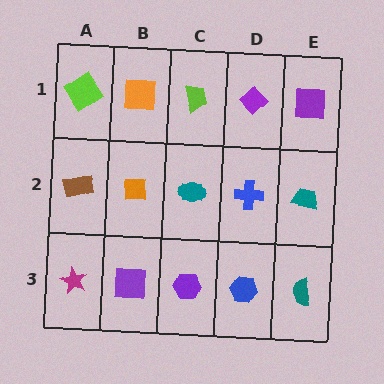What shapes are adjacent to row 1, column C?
A teal ellipse (row 2, column C), an orange square (row 1, column B), a purple diamond (row 1, column D).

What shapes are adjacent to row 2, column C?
A lime trapezoid (row 1, column C), a purple hexagon (row 3, column C), an orange square (row 2, column B), a blue cross (row 2, column D).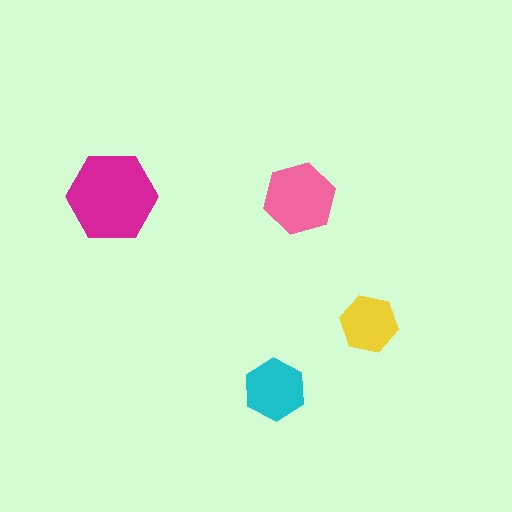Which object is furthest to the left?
The magenta hexagon is leftmost.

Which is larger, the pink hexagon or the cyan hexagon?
The pink one.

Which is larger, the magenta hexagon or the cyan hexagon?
The magenta one.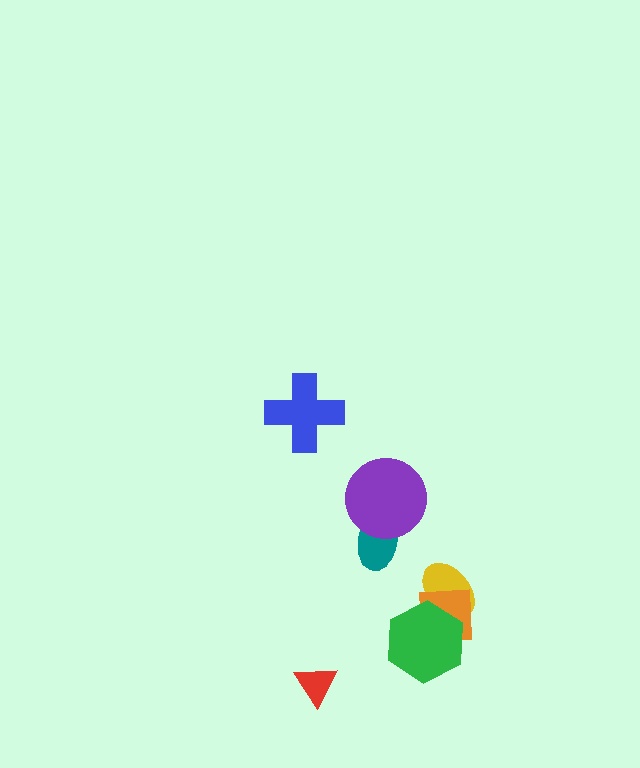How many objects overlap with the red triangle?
0 objects overlap with the red triangle.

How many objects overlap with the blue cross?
0 objects overlap with the blue cross.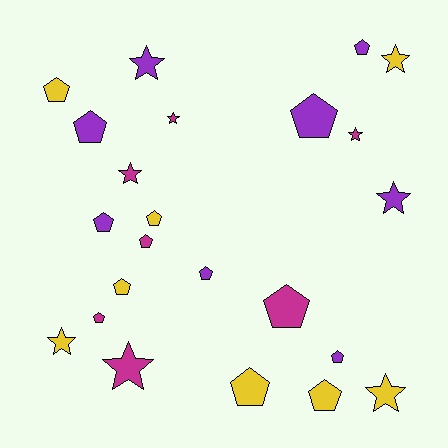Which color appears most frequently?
Yellow, with 8 objects.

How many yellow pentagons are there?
There are 5 yellow pentagons.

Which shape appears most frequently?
Pentagon, with 14 objects.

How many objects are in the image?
There are 23 objects.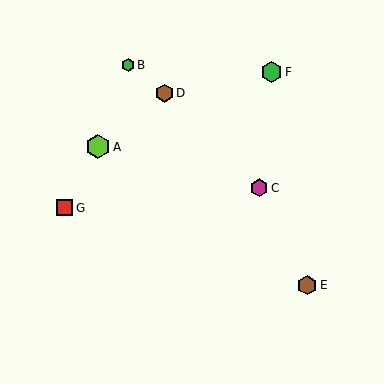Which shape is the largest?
The lime hexagon (labeled A) is the largest.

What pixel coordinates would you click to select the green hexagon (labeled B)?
Click at (128, 65) to select the green hexagon B.